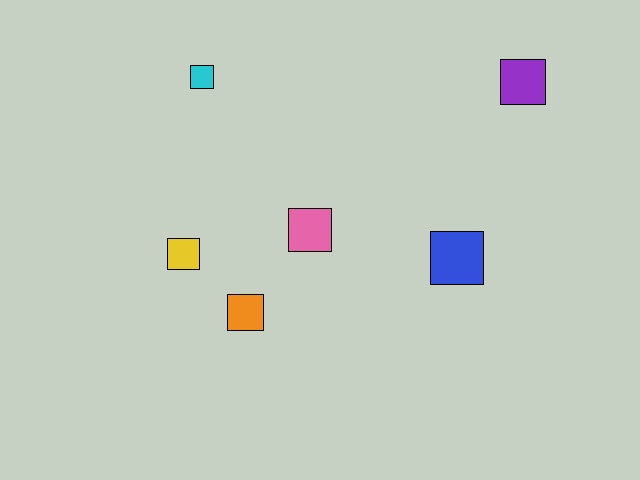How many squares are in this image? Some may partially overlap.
There are 6 squares.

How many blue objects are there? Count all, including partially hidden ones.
There is 1 blue object.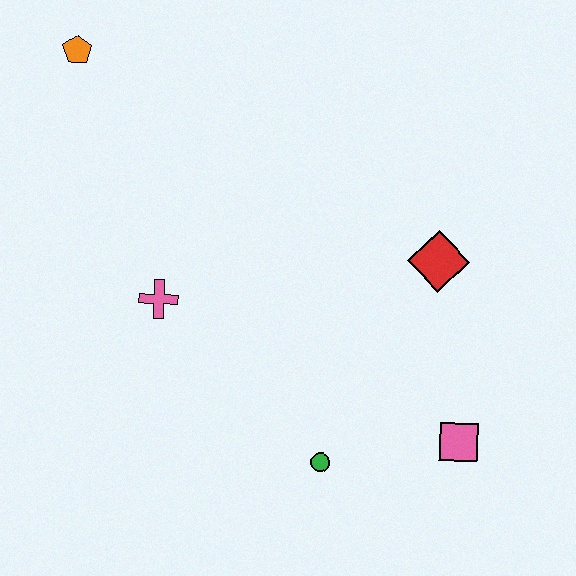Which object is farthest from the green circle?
The orange pentagon is farthest from the green circle.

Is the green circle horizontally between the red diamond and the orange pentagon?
Yes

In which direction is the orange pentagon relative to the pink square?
The orange pentagon is to the left of the pink square.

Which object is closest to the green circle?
The pink square is closest to the green circle.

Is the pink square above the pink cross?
No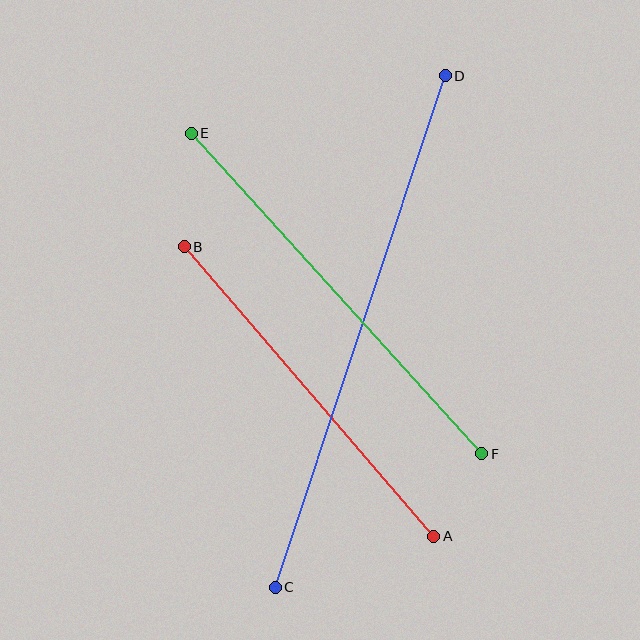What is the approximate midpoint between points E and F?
The midpoint is at approximately (336, 294) pixels.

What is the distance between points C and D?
The distance is approximately 539 pixels.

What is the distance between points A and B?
The distance is approximately 382 pixels.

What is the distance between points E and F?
The distance is approximately 432 pixels.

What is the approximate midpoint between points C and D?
The midpoint is at approximately (360, 331) pixels.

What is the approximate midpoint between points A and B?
The midpoint is at approximately (309, 391) pixels.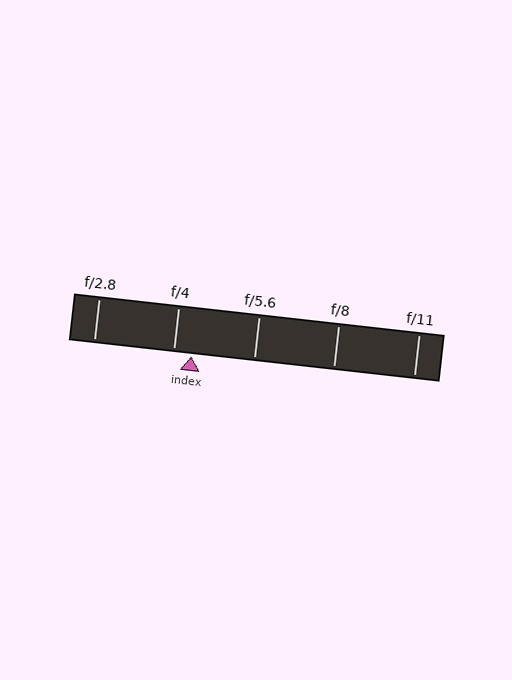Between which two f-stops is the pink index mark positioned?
The index mark is between f/4 and f/5.6.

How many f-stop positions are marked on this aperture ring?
There are 5 f-stop positions marked.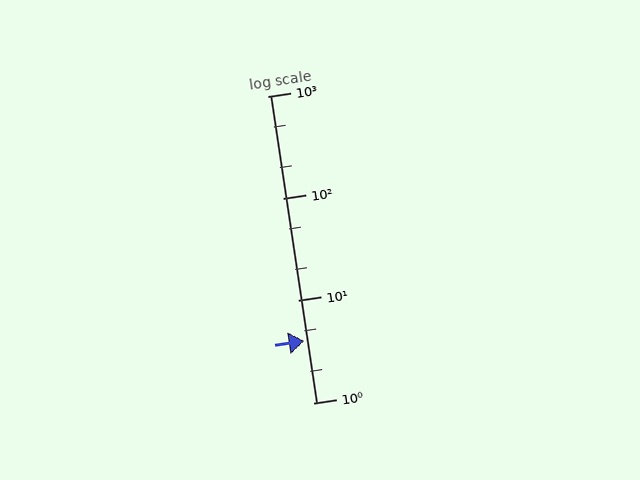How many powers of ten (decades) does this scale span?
The scale spans 3 decades, from 1 to 1000.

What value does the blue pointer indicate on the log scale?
The pointer indicates approximately 4.